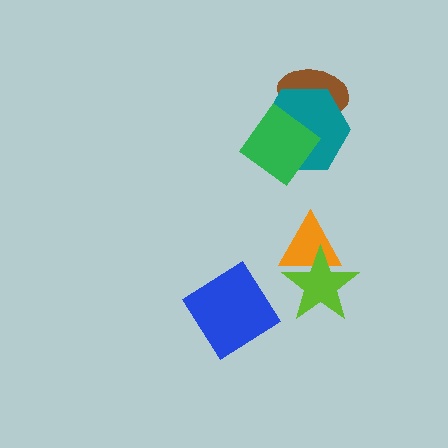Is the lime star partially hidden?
No, no other shape covers it.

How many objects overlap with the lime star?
1 object overlaps with the lime star.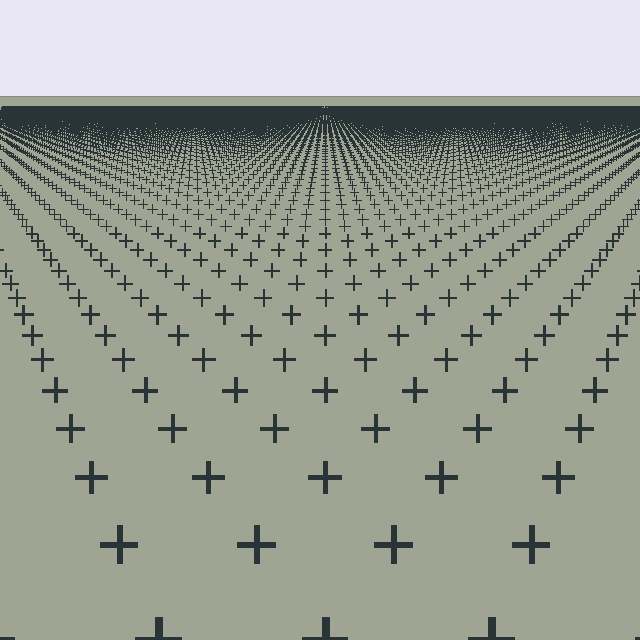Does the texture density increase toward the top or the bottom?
Density increases toward the top.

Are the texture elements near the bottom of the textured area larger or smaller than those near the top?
Larger. Near the bottom, elements are closer to the viewer and appear at a bigger on-screen size.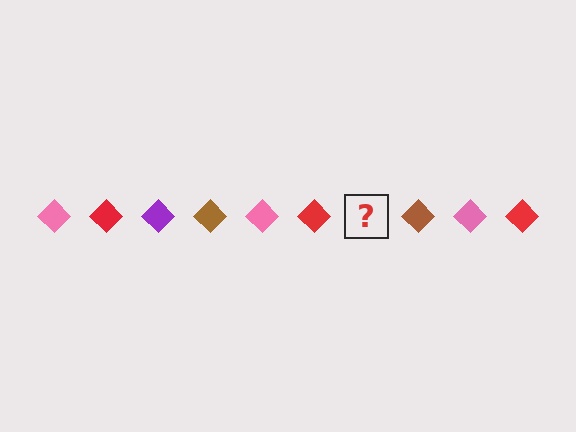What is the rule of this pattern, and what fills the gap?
The rule is that the pattern cycles through pink, red, purple, brown diamonds. The gap should be filled with a purple diamond.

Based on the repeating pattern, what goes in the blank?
The blank should be a purple diamond.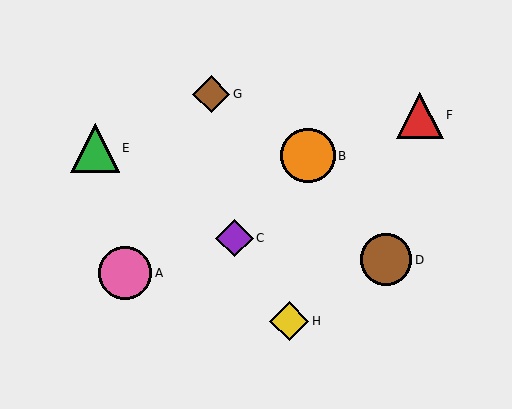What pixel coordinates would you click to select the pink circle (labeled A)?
Click at (125, 273) to select the pink circle A.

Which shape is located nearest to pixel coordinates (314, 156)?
The orange circle (labeled B) at (308, 156) is nearest to that location.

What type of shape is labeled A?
Shape A is a pink circle.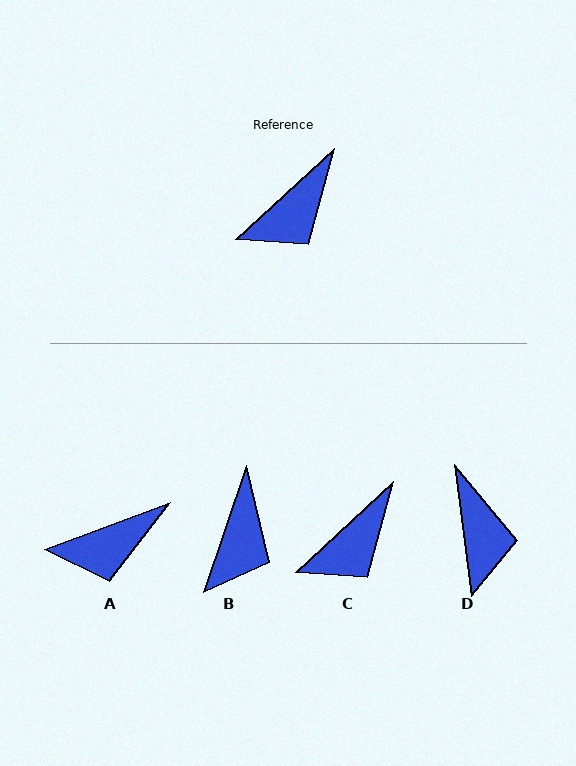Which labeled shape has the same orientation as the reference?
C.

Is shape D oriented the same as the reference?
No, it is off by about 55 degrees.